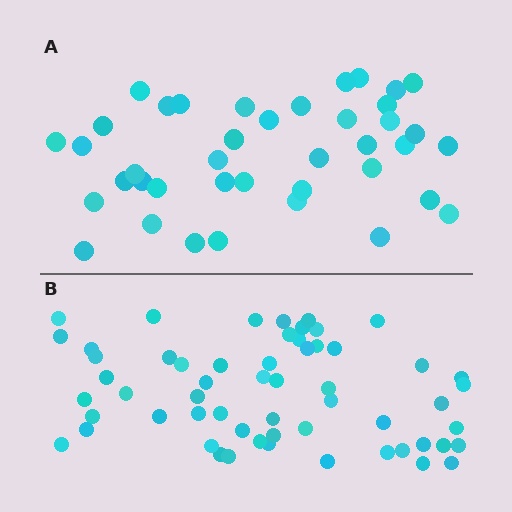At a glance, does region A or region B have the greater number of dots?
Region B (the bottom region) has more dots.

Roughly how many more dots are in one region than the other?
Region B has approximately 20 more dots than region A.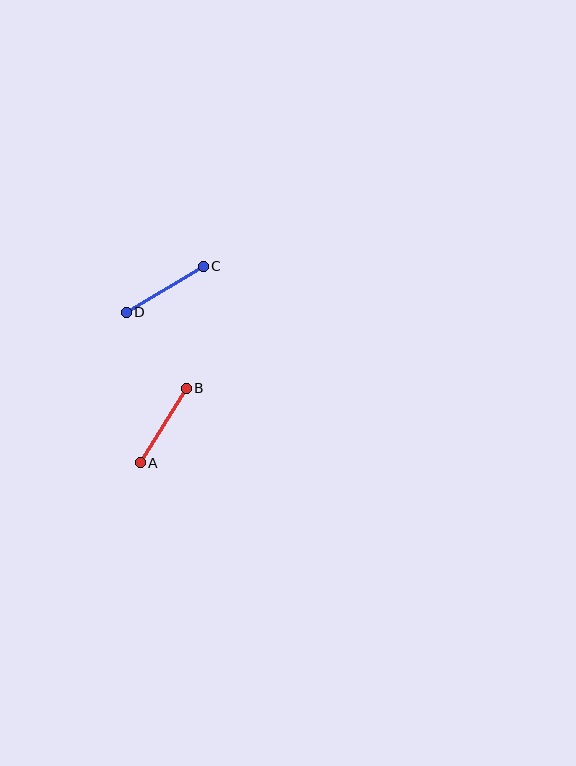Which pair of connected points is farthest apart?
Points C and D are farthest apart.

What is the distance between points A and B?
The distance is approximately 87 pixels.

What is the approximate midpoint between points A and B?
The midpoint is at approximately (163, 426) pixels.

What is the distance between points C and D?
The distance is approximately 90 pixels.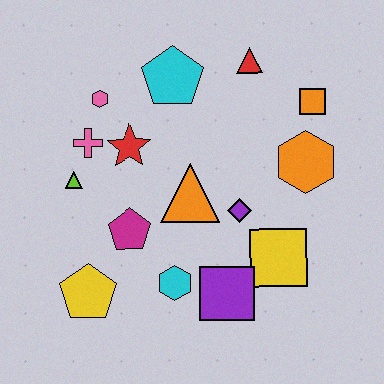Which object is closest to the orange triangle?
The purple diamond is closest to the orange triangle.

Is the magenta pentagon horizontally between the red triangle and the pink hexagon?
Yes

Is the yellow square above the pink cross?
No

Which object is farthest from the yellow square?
The pink hexagon is farthest from the yellow square.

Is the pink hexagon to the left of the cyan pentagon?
Yes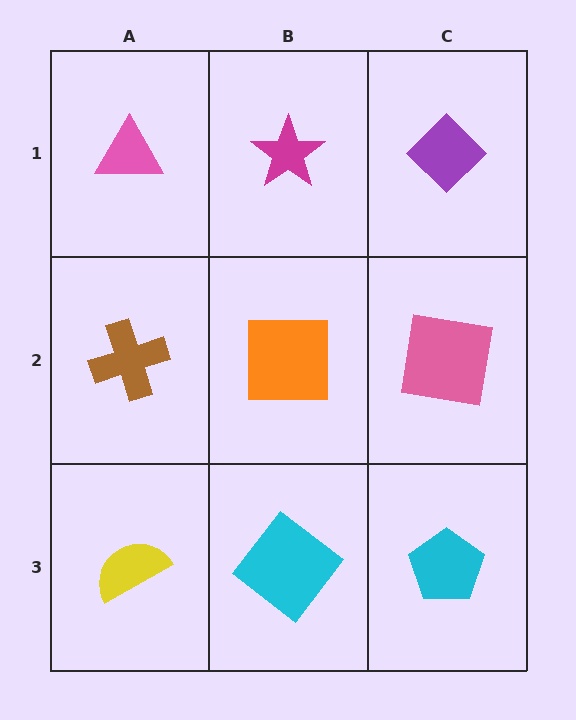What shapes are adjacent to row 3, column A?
A brown cross (row 2, column A), a cyan diamond (row 3, column B).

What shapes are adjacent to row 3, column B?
An orange square (row 2, column B), a yellow semicircle (row 3, column A), a cyan pentagon (row 3, column C).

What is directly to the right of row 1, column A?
A magenta star.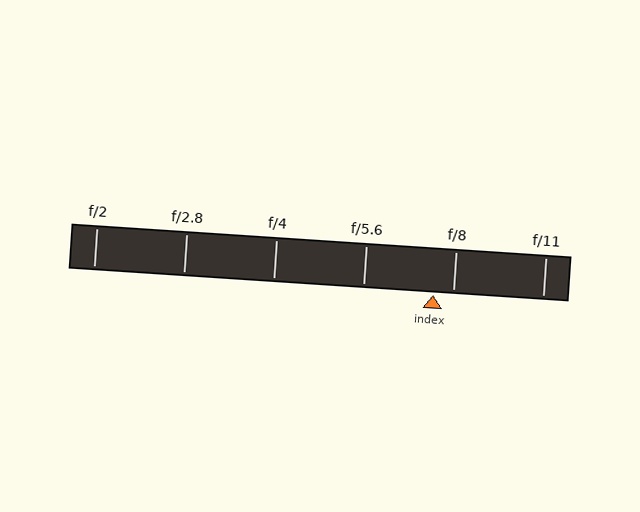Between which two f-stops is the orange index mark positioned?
The index mark is between f/5.6 and f/8.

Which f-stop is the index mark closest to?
The index mark is closest to f/8.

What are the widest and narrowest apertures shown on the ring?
The widest aperture shown is f/2 and the narrowest is f/11.